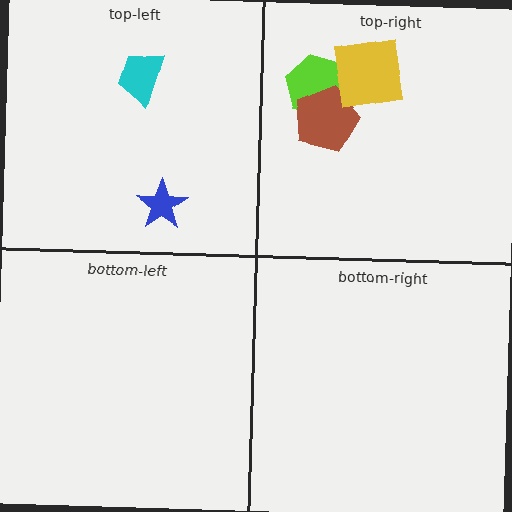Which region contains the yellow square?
The top-right region.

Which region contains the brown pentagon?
The top-right region.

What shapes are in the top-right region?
The lime hexagon, the brown pentagon, the yellow square.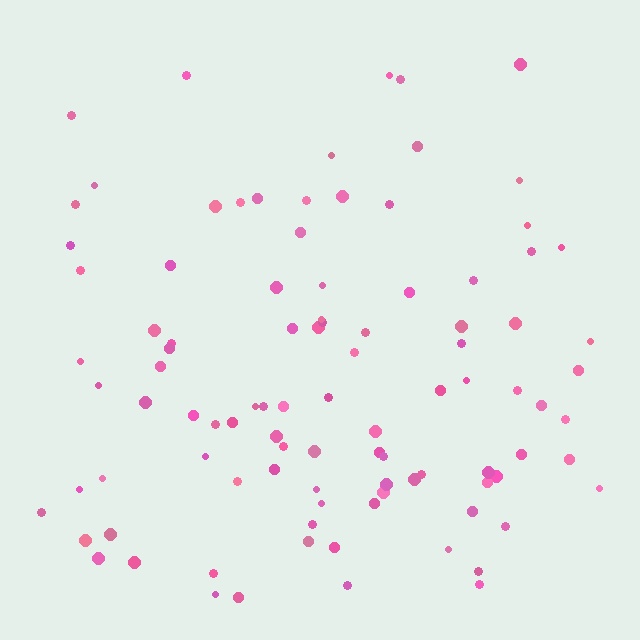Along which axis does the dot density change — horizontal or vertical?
Vertical.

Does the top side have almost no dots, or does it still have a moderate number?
Still a moderate number, just noticeably fewer than the bottom.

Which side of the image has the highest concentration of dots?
The bottom.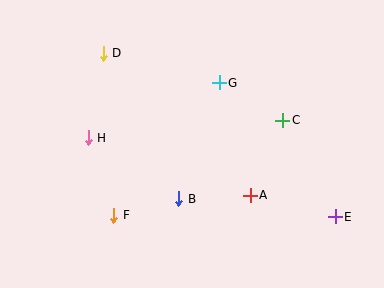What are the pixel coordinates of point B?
Point B is at (179, 199).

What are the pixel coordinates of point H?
Point H is at (88, 138).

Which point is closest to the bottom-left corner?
Point F is closest to the bottom-left corner.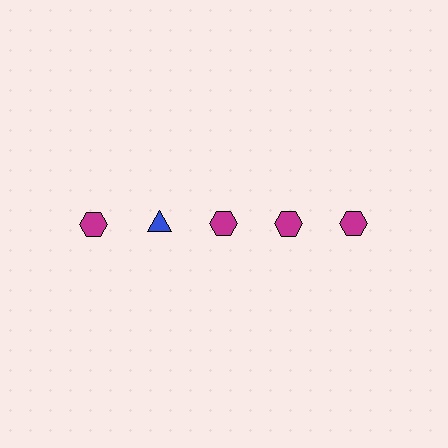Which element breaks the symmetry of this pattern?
The blue triangle in the top row, second from left column breaks the symmetry. All other shapes are magenta hexagons.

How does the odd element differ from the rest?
It differs in both color (blue instead of magenta) and shape (triangle instead of hexagon).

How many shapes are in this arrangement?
There are 5 shapes arranged in a grid pattern.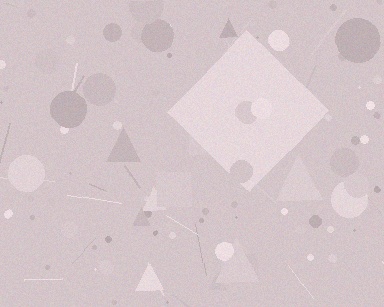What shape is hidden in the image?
A diamond is hidden in the image.